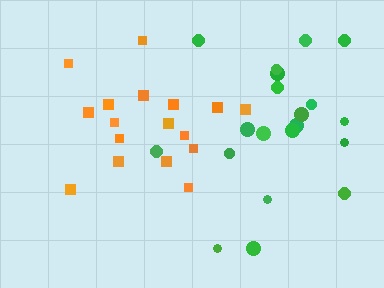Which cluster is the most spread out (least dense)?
Green.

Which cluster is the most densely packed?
Orange.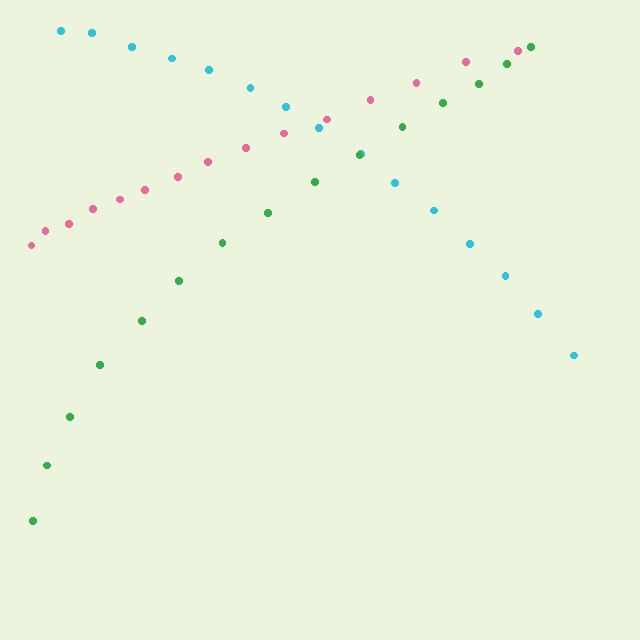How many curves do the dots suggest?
There are 3 distinct paths.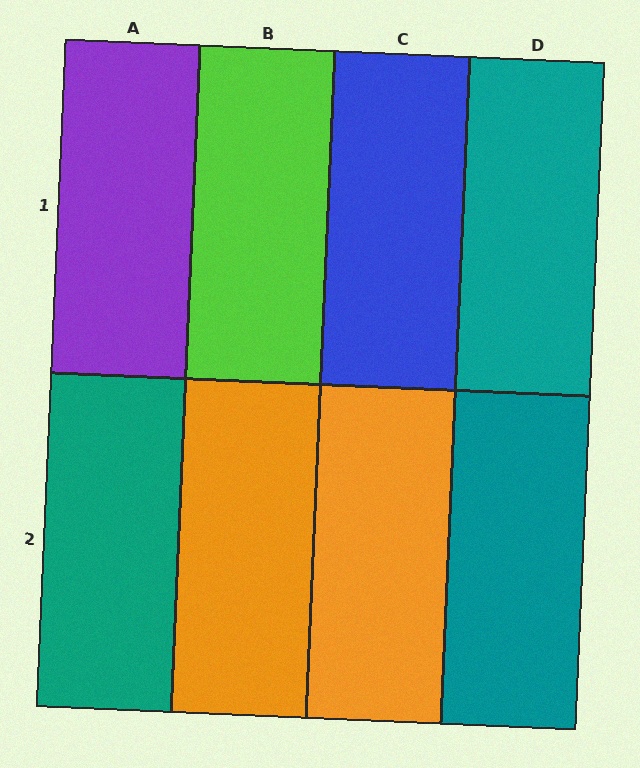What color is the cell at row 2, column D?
Teal.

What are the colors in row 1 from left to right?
Purple, lime, blue, teal.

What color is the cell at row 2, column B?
Orange.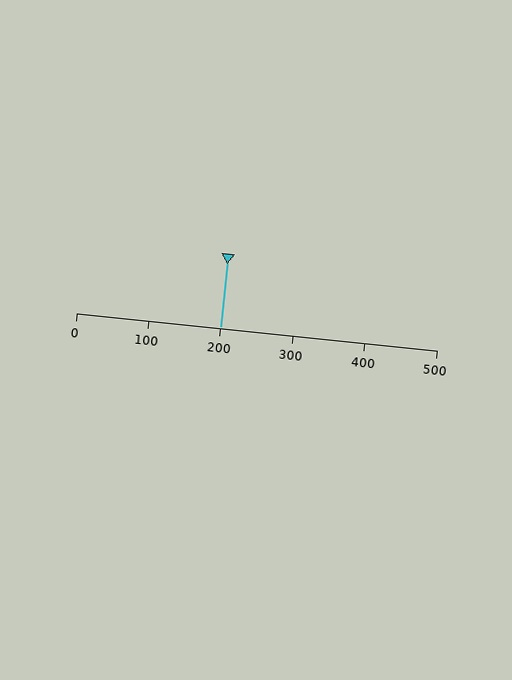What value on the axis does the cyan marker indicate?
The marker indicates approximately 200.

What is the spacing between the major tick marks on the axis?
The major ticks are spaced 100 apart.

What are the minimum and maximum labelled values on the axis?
The axis runs from 0 to 500.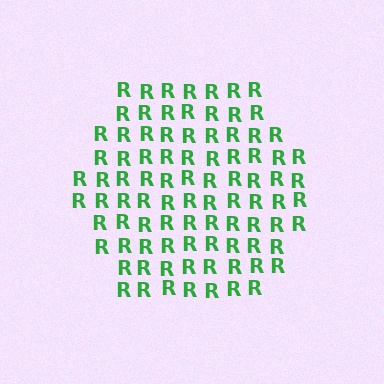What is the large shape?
The large shape is a hexagon.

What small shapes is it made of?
It is made of small letter R's.